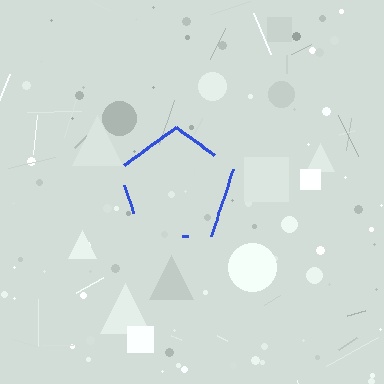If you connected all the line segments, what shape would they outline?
They would outline a pentagon.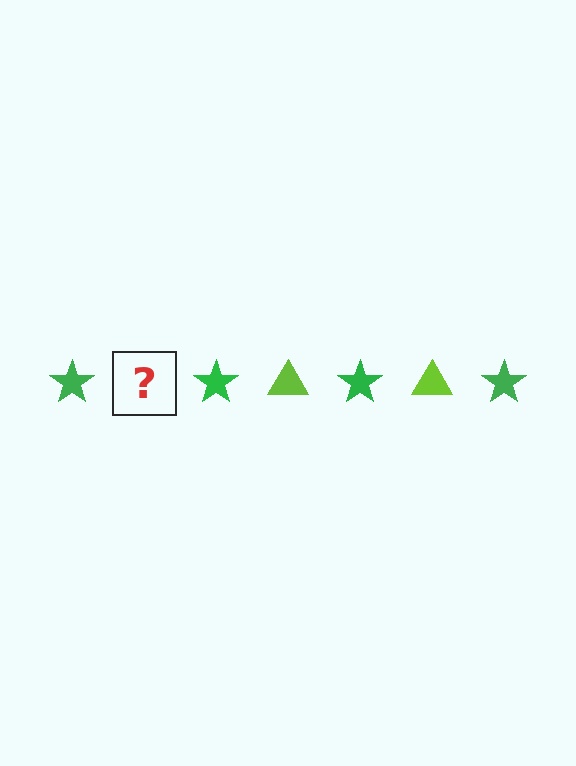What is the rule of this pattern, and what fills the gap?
The rule is that the pattern alternates between green star and lime triangle. The gap should be filled with a lime triangle.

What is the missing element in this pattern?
The missing element is a lime triangle.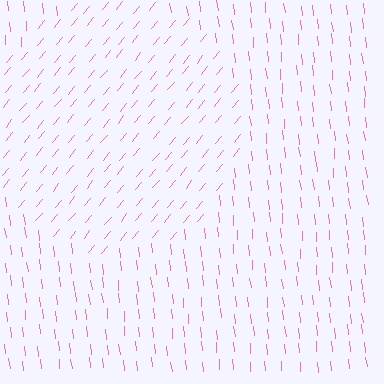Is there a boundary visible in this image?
Yes, there is a texture boundary formed by a change in line orientation.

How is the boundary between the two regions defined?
The boundary is defined purely by a change in line orientation (approximately 45 degrees difference). All lines are the same color and thickness.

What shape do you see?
I see a circle.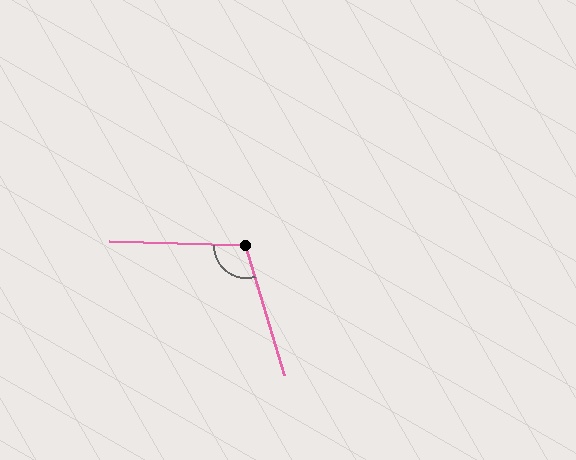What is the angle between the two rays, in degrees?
Approximately 108 degrees.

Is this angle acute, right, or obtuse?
It is obtuse.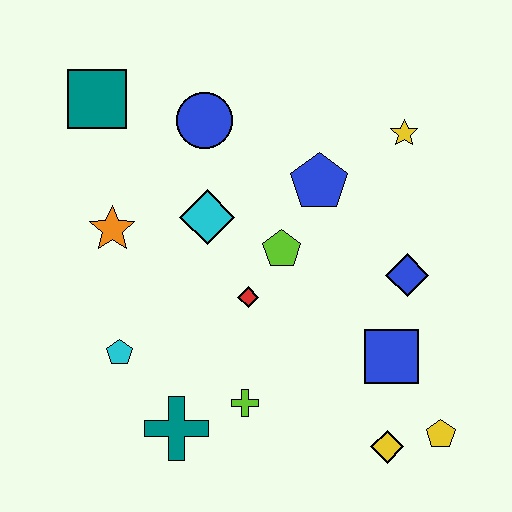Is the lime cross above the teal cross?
Yes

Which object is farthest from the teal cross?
The yellow star is farthest from the teal cross.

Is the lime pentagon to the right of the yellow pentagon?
No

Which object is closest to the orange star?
The cyan diamond is closest to the orange star.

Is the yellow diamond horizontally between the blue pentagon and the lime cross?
No